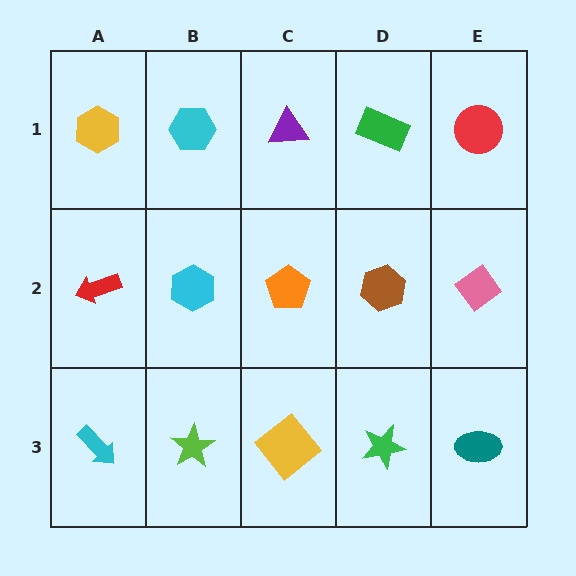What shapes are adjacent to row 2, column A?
A yellow hexagon (row 1, column A), a cyan arrow (row 3, column A), a cyan hexagon (row 2, column B).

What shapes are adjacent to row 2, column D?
A green rectangle (row 1, column D), a green star (row 3, column D), an orange pentagon (row 2, column C), a pink diamond (row 2, column E).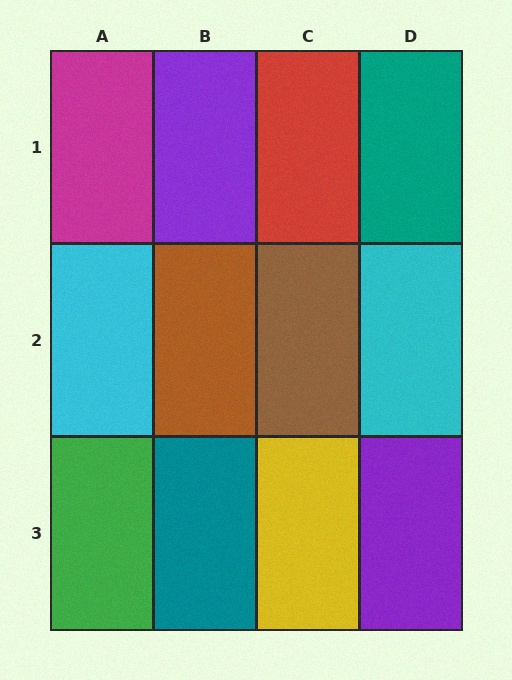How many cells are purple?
2 cells are purple.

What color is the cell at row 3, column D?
Purple.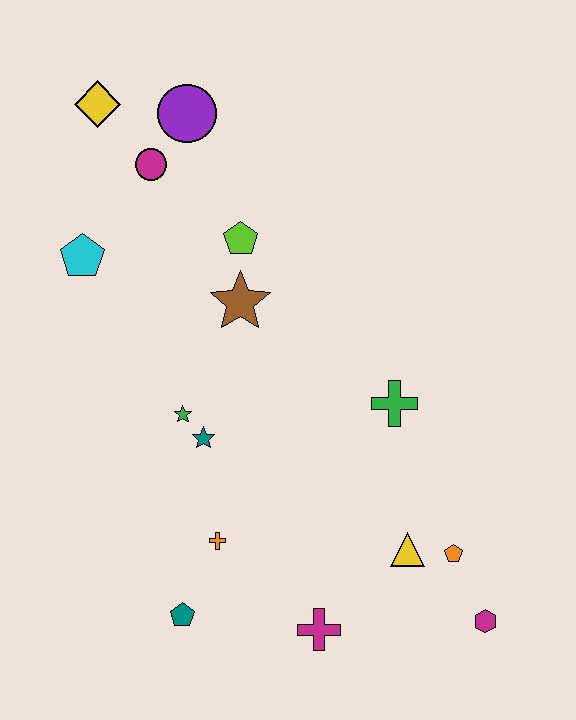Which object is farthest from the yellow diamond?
The magenta hexagon is farthest from the yellow diamond.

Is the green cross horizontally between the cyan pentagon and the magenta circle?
No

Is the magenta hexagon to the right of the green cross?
Yes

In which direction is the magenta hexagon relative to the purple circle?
The magenta hexagon is below the purple circle.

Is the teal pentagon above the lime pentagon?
No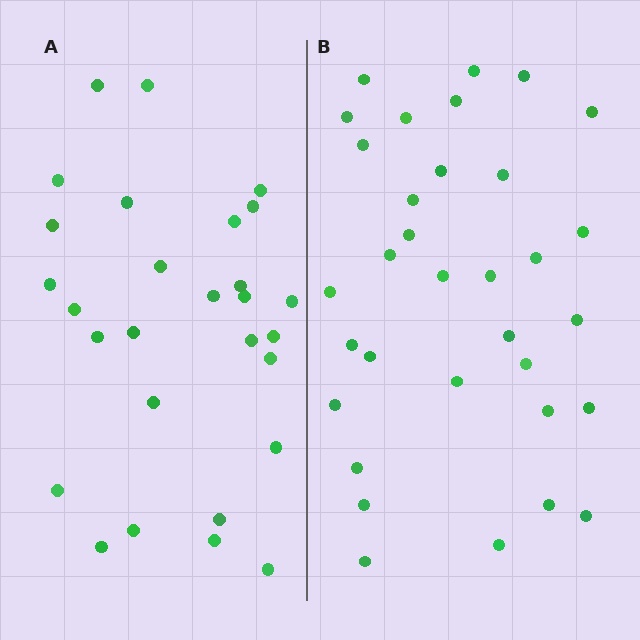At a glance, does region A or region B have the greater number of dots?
Region B (the right region) has more dots.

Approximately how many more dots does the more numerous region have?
Region B has about 5 more dots than region A.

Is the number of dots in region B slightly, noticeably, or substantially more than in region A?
Region B has only slightly more — the two regions are fairly close. The ratio is roughly 1.2 to 1.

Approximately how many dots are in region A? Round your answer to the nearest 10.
About 30 dots. (The exact count is 28, which rounds to 30.)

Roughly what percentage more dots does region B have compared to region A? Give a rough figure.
About 20% more.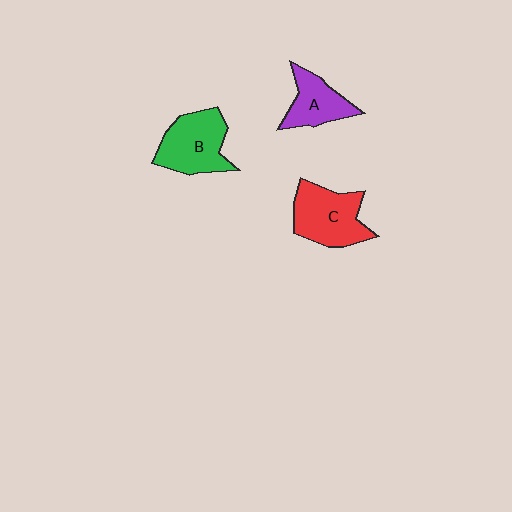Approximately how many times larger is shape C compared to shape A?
Approximately 1.4 times.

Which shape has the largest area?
Shape C (red).